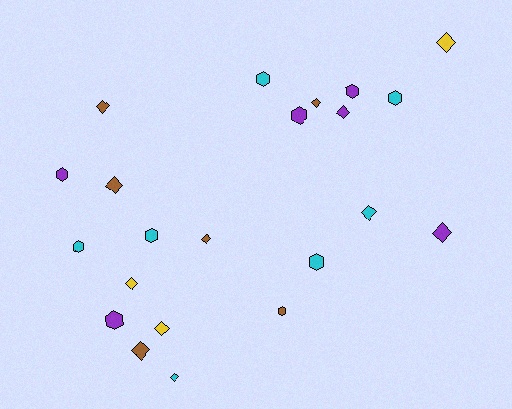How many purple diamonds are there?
There are 2 purple diamonds.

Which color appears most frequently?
Cyan, with 7 objects.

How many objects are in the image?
There are 22 objects.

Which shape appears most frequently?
Diamond, with 12 objects.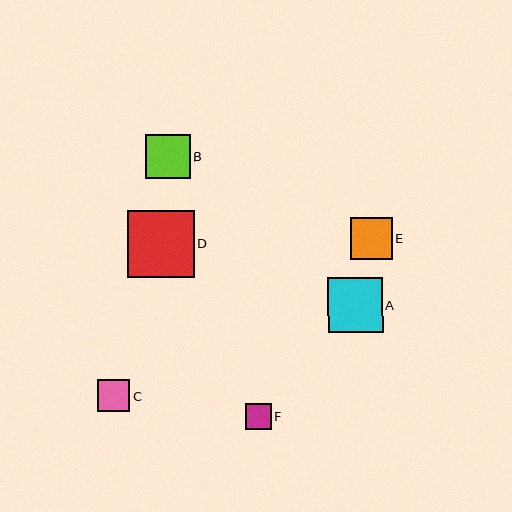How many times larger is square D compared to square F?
Square D is approximately 2.6 times the size of square F.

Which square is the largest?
Square D is the largest with a size of approximately 67 pixels.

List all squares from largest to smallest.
From largest to smallest: D, A, B, E, C, F.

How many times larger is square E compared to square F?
Square E is approximately 1.6 times the size of square F.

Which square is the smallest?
Square F is the smallest with a size of approximately 26 pixels.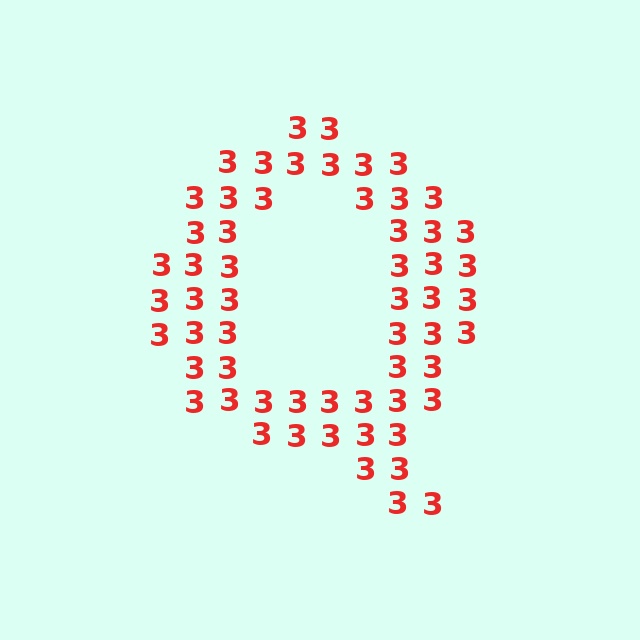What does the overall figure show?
The overall figure shows the letter Q.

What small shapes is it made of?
It is made of small digit 3's.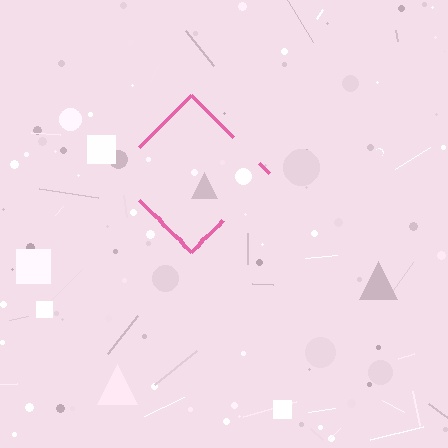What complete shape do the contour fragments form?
The contour fragments form a diamond.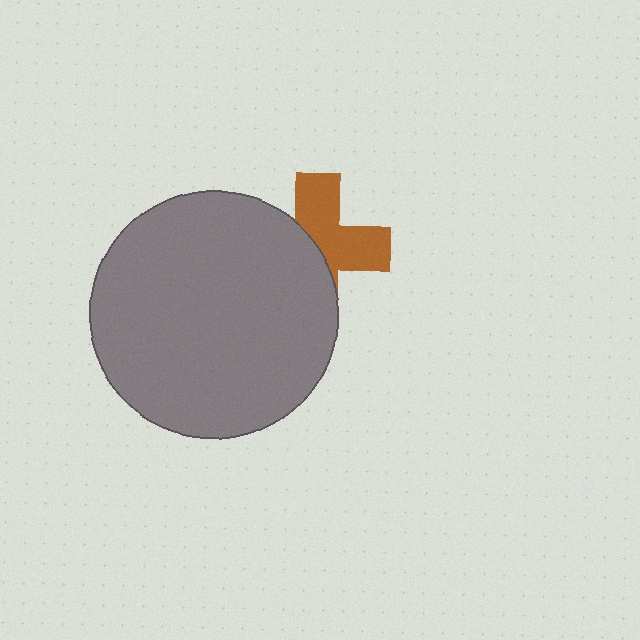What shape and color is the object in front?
The object in front is a gray circle.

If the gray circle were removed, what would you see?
You would see the complete brown cross.